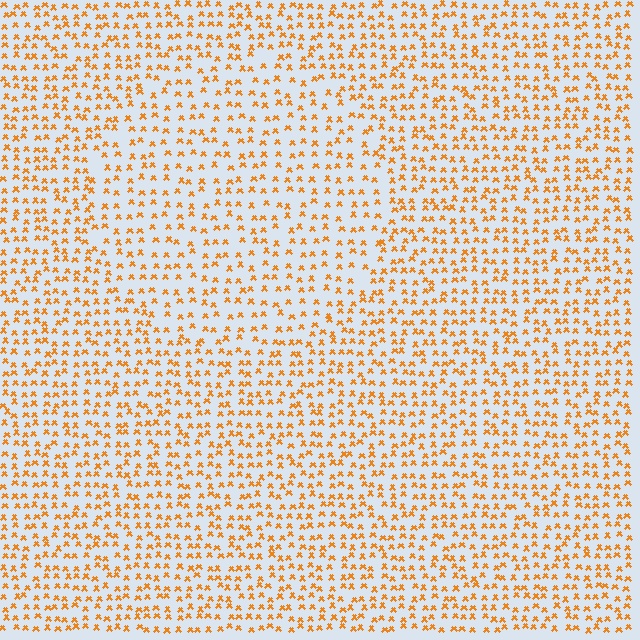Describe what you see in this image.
The image contains small orange elements arranged at two different densities. A circle-shaped region is visible where the elements are less densely packed than the surrounding area.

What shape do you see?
I see a circle.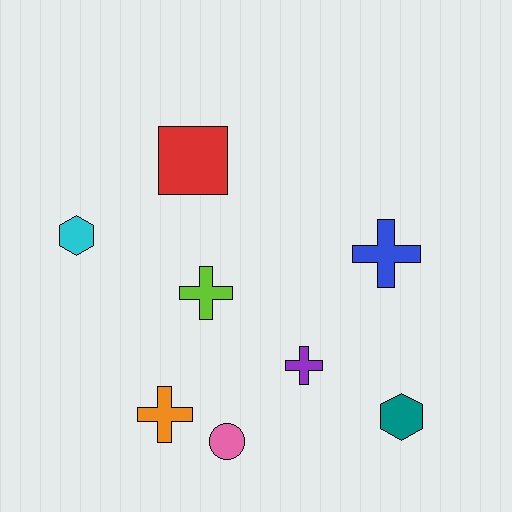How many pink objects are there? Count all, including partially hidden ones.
There is 1 pink object.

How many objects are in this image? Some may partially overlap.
There are 8 objects.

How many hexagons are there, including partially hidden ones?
There are 2 hexagons.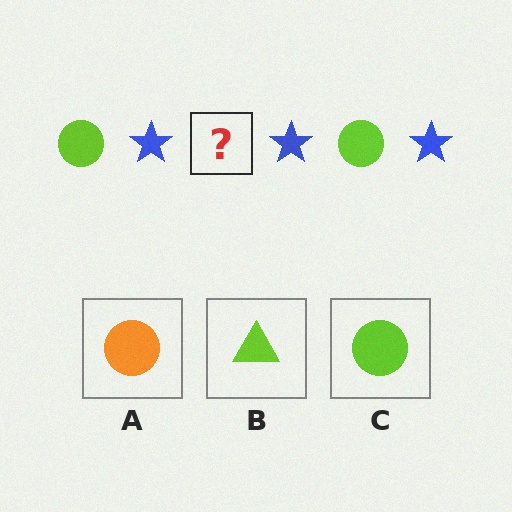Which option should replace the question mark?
Option C.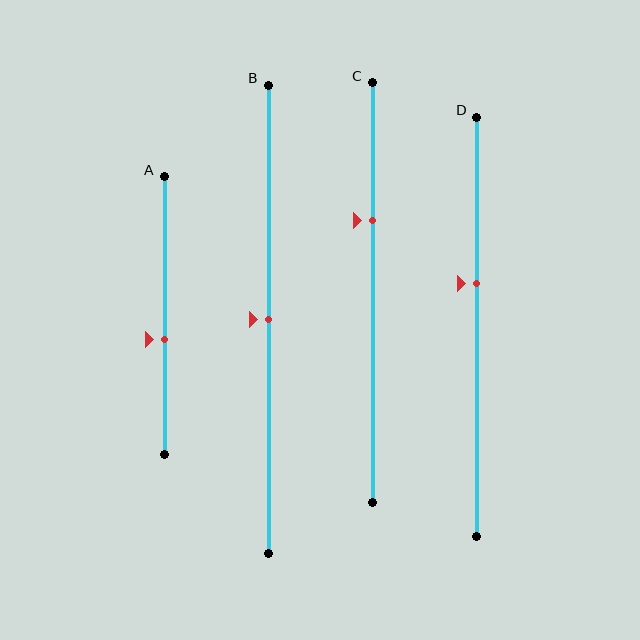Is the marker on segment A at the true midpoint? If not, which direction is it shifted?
No, the marker on segment A is shifted downward by about 9% of the segment length.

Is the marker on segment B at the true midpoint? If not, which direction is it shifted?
Yes, the marker on segment B is at the true midpoint.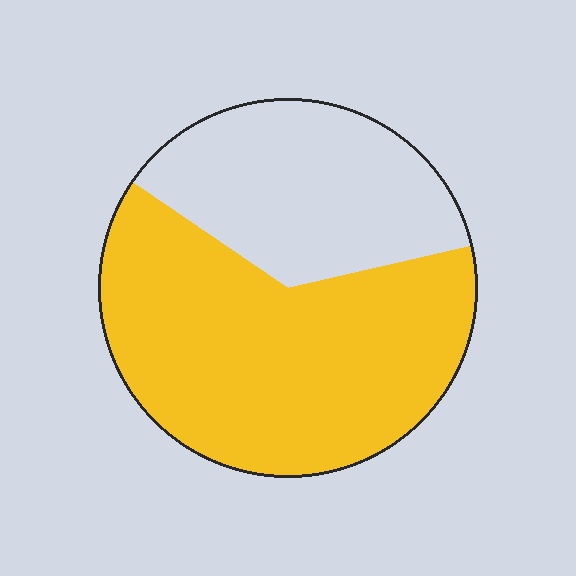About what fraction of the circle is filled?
About five eighths (5/8).